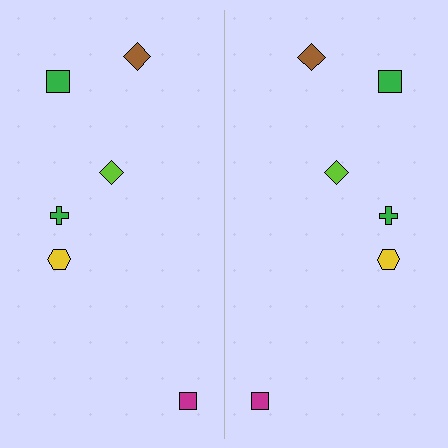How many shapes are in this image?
There are 12 shapes in this image.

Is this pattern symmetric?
Yes, this pattern has bilateral (reflection) symmetry.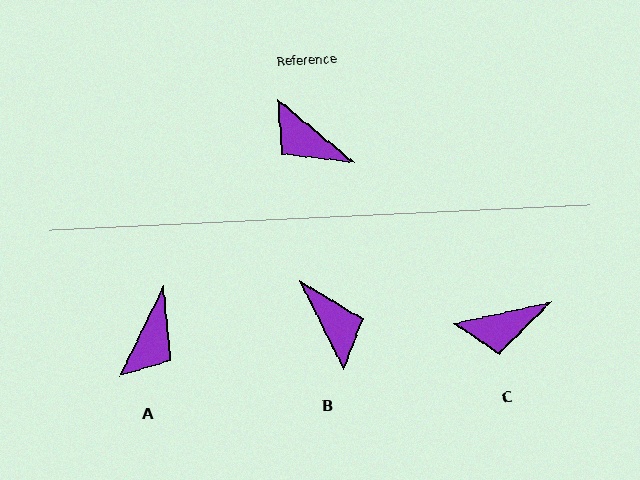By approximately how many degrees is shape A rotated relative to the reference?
Approximately 103 degrees counter-clockwise.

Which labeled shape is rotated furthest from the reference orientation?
B, about 156 degrees away.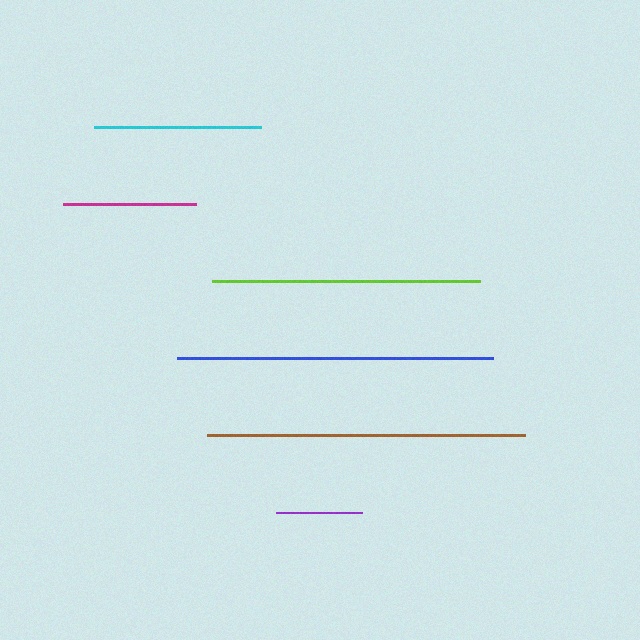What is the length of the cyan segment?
The cyan segment is approximately 167 pixels long.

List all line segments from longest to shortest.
From longest to shortest: brown, blue, lime, cyan, magenta, purple.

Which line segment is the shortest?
The purple line is the shortest at approximately 86 pixels.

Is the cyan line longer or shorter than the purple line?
The cyan line is longer than the purple line.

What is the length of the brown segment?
The brown segment is approximately 319 pixels long.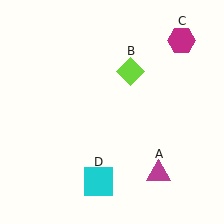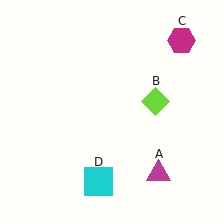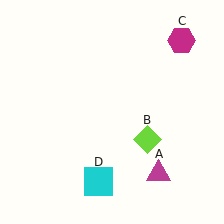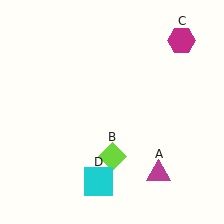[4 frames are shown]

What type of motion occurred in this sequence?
The lime diamond (object B) rotated clockwise around the center of the scene.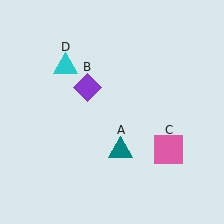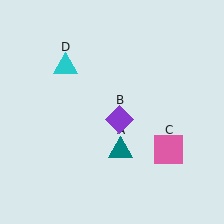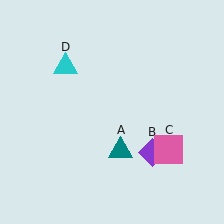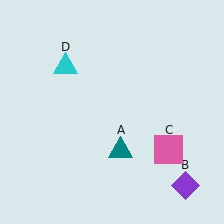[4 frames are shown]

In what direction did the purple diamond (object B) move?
The purple diamond (object B) moved down and to the right.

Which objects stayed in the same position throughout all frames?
Teal triangle (object A) and pink square (object C) and cyan triangle (object D) remained stationary.